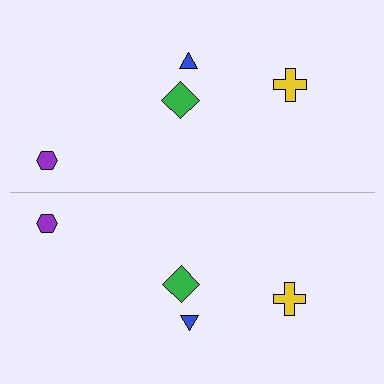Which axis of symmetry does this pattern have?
The pattern has a horizontal axis of symmetry running through the center of the image.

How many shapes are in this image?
There are 8 shapes in this image.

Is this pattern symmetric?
Yes, this pattern has bilateral (reflection) symmetry.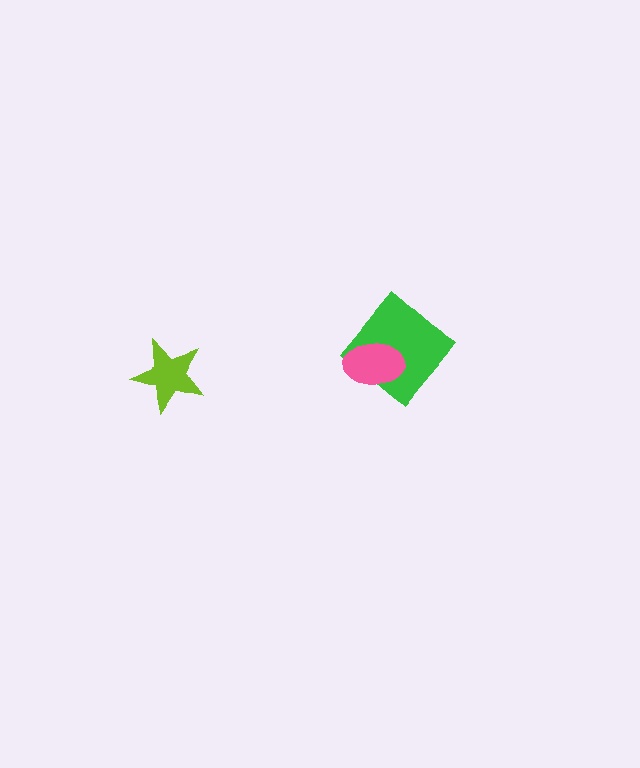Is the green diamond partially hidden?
Yes, it is partially covered by another shape.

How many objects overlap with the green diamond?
1 object overlaps with the green diamond.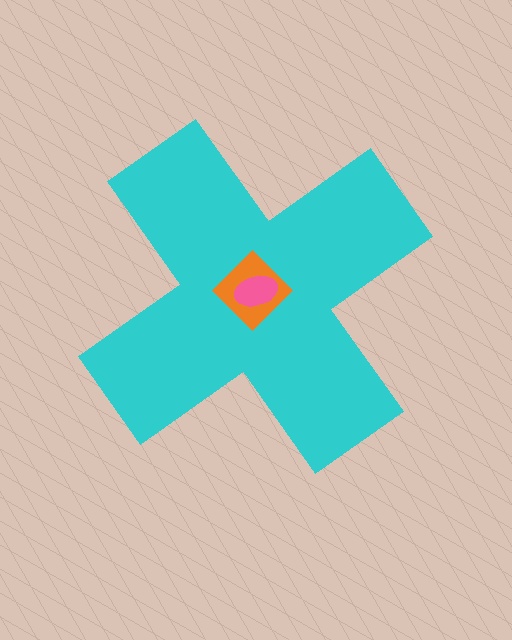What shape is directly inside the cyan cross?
The orange diamond.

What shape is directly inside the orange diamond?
The pink ellipse.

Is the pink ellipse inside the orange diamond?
Yes.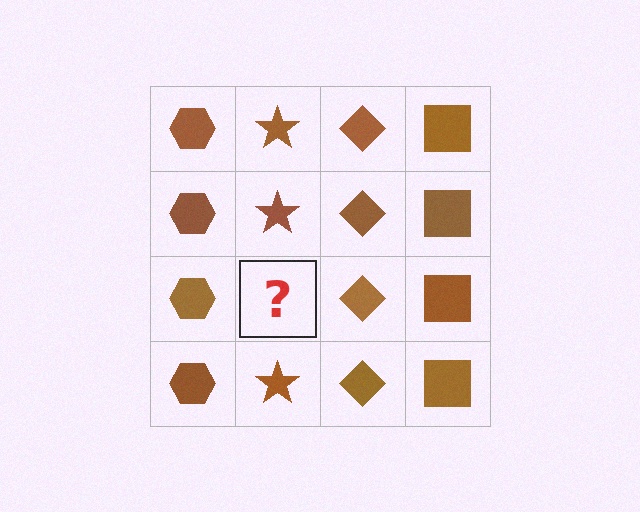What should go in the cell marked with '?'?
The missing cell should contain a brown star.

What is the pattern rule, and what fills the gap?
The rule is that each column has a consistent shape. The gap should be filled with a brown star.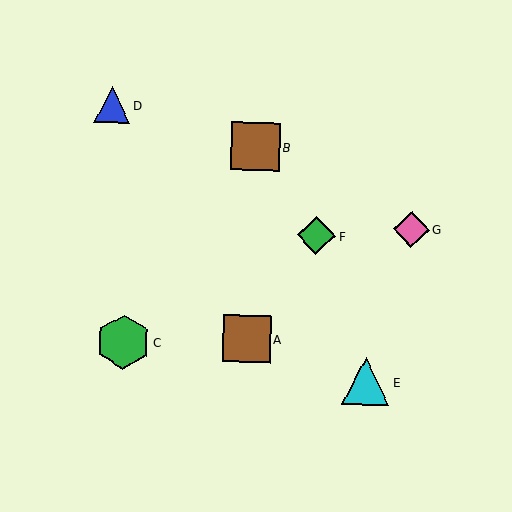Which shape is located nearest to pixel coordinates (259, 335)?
The brown square (labeled A) at (247, 339) is nearest to that location.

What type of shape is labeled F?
Shape F is a green diamond.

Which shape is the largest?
The green hexagon (labeled C) is the largest.